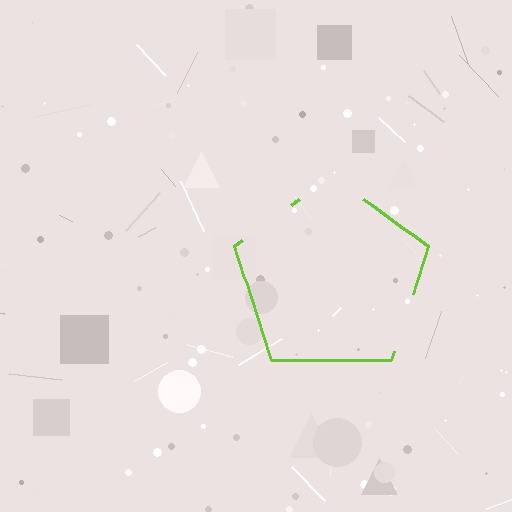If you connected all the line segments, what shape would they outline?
They would outline a pentagon.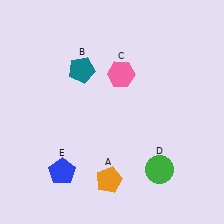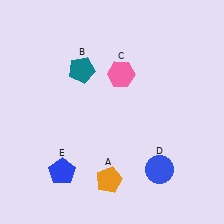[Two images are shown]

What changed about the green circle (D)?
In Image 1, D is green. In Image 2, it changed to blue.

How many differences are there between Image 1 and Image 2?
There is 1 difference between the two images.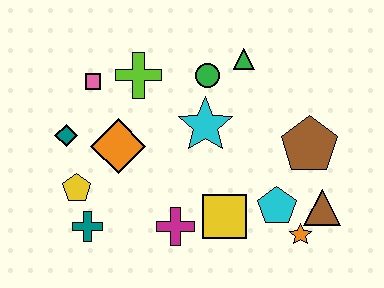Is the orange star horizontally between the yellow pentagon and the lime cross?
No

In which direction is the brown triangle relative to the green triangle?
The brown triangle is below the green triangle.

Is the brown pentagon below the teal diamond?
Yes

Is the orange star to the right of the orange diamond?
Yes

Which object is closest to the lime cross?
The pink square is closest to the lime cross.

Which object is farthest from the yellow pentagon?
The brown triangle is farthest from the yellow pentagon.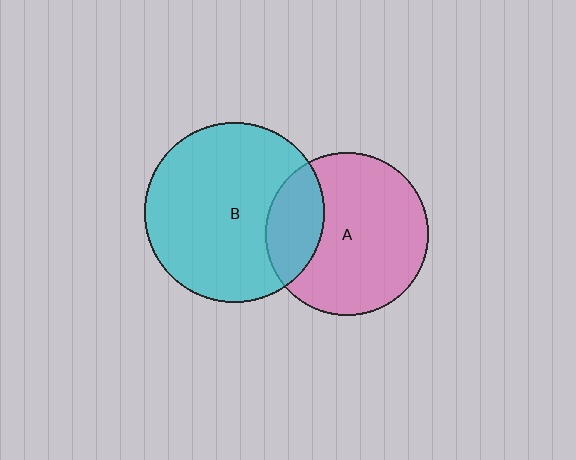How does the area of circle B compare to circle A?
Approximately 1.2 times.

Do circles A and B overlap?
Yes.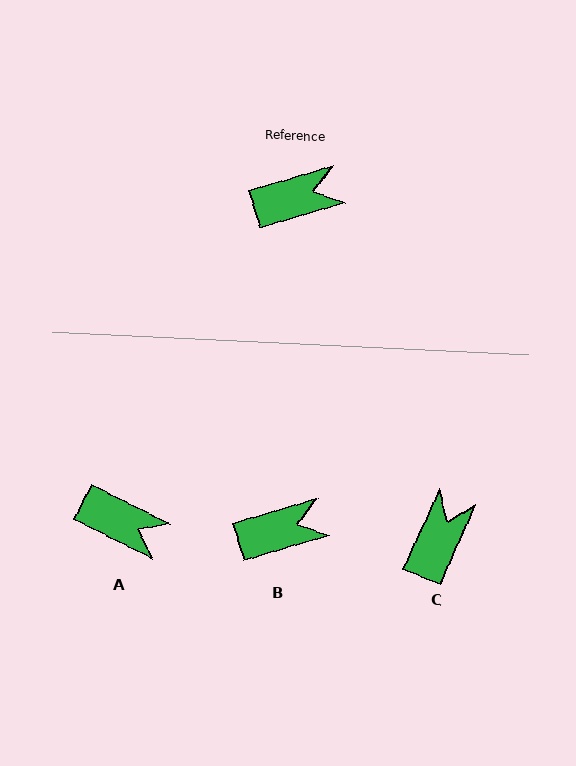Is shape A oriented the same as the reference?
No, it is off by about 43 degrees.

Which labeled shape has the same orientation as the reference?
B.